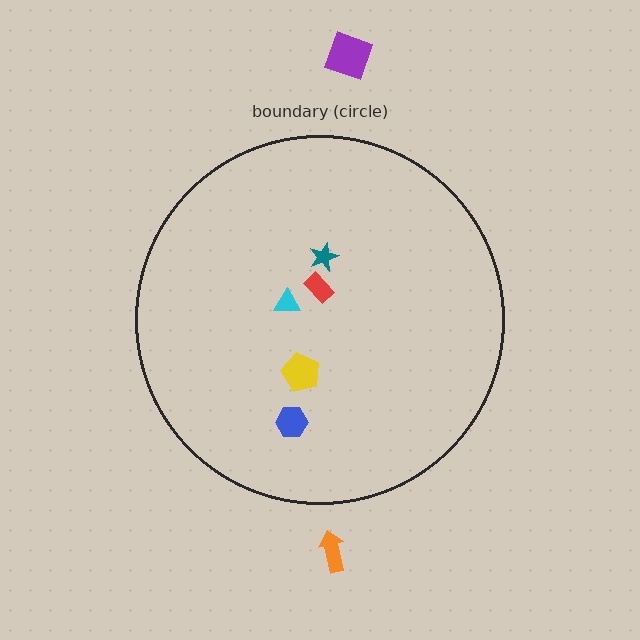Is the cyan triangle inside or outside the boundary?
Inside.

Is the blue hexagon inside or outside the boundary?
Inside.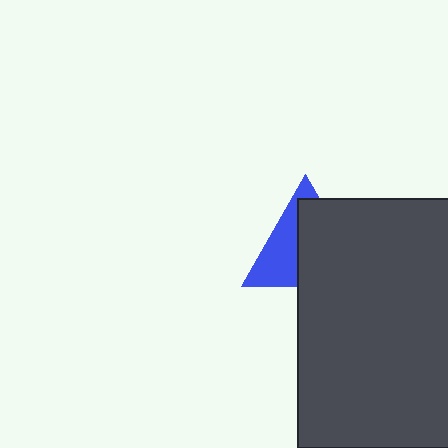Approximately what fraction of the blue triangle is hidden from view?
Roughly 58% of the blue triangle is hidden behind the dark gray rectangle.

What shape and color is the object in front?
The object in front is a dark gray rectangle.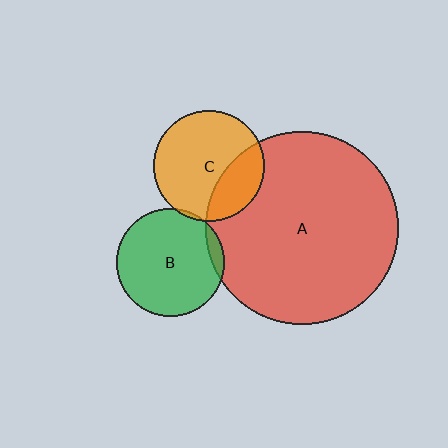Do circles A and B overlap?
Yes.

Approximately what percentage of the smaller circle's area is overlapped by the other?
Approximately 5%.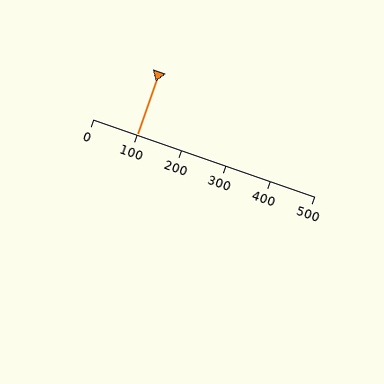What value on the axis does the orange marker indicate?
The marker indicates approximately 100.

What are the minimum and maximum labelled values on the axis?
The axis runs from 0 to 500.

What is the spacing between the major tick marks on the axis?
The major ticks are spaced 100 apart.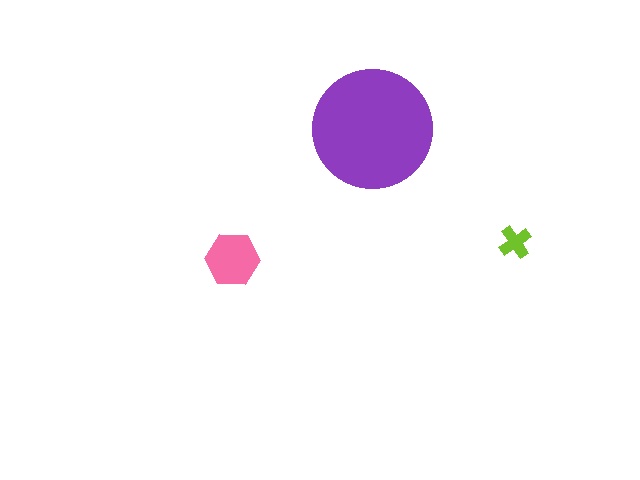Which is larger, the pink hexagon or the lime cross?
The pink hexagon.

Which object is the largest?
The purple circle.